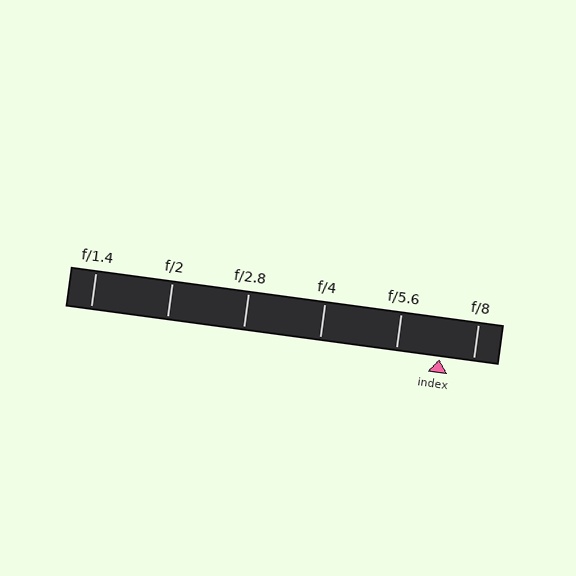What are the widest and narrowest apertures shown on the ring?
The widest aperture shown is f/1.4 and the narrowest is f/8.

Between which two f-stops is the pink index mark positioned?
The index mark is between f/5.6 and f/8.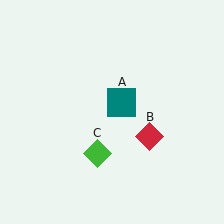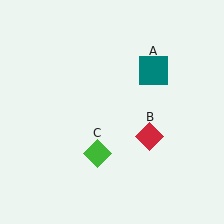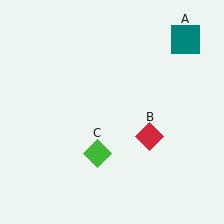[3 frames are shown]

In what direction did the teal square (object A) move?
The teal square (object A) moved up and to the right.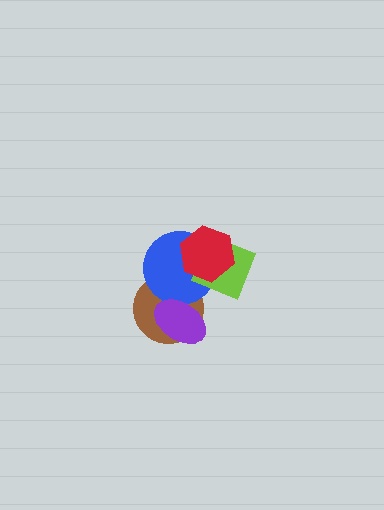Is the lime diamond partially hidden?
Yes, it is partially covered by another shape.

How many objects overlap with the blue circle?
4 objects overlap with the blue circle.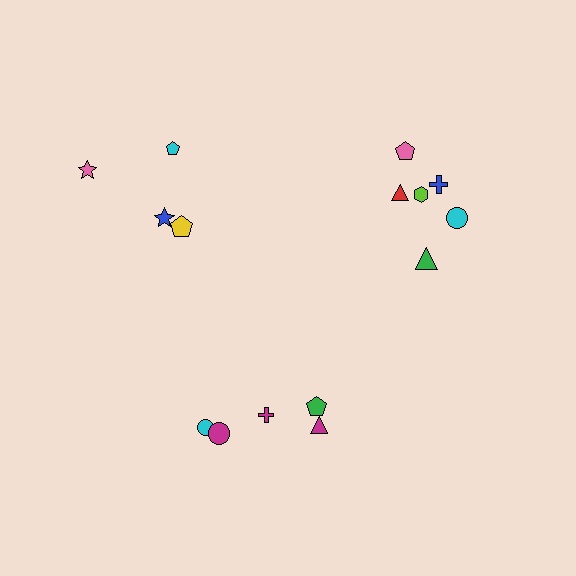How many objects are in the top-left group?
There are 4 objects.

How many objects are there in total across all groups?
There are 15 objects.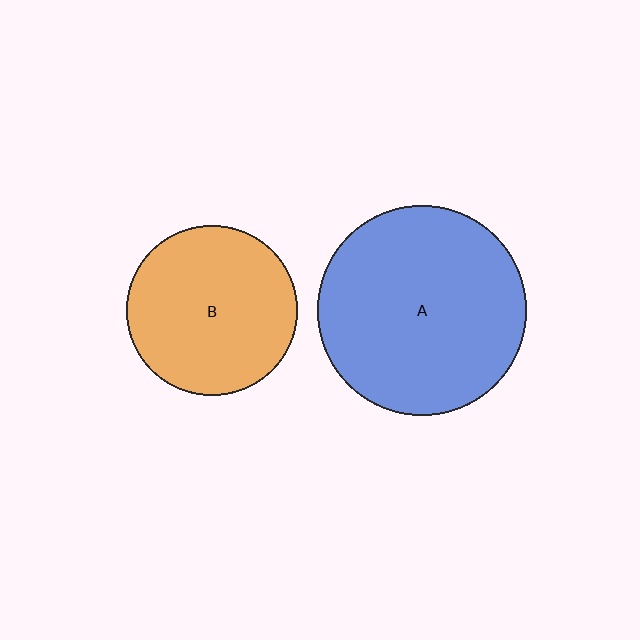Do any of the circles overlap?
No, none of the circles overlap.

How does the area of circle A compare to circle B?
Approximately 1.5 times.